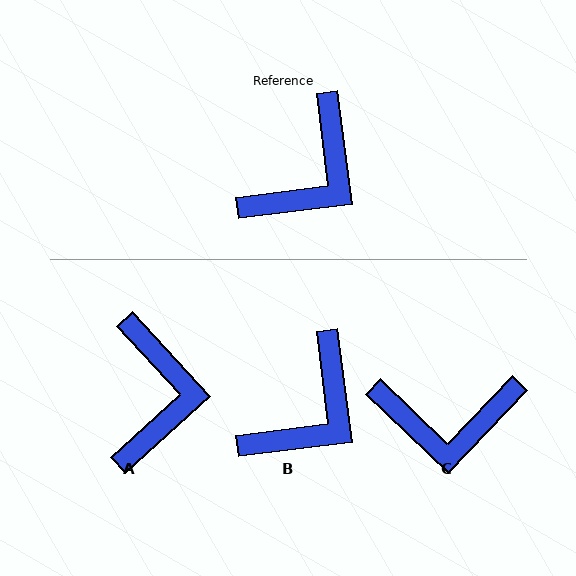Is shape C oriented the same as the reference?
No, it is off by about 51 degrees.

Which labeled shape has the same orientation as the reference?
B.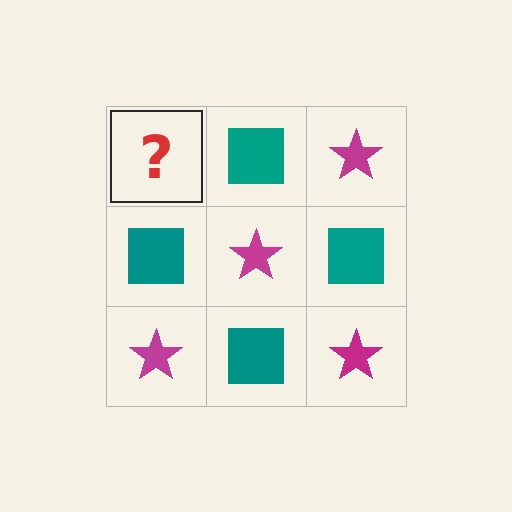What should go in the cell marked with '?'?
The missing cell should contain a magenta star.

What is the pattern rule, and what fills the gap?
The rule is that it alternates magenta star and teal square in a checkerboard pattern. The gap should be filled with a magenta star.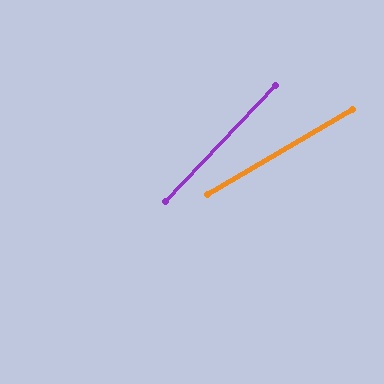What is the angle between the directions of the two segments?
Approximately 16 degrees.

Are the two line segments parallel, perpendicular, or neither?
Neither parallel nor perpendicular — they differ by about 16°.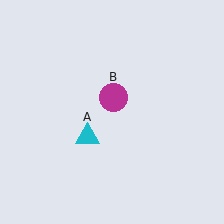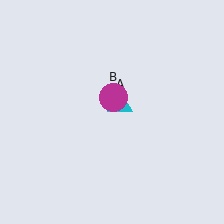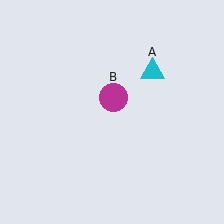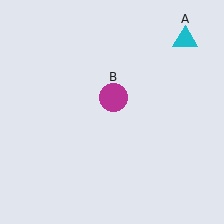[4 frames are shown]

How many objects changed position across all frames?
1 object changed position: cyan triangle (object A).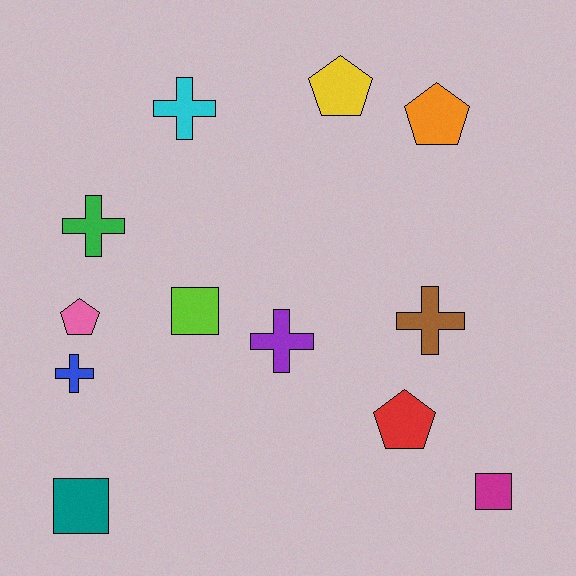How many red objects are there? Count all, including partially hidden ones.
There is 1 red object.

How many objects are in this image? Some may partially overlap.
There are 12 objects.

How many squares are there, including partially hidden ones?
There are 3 squares.